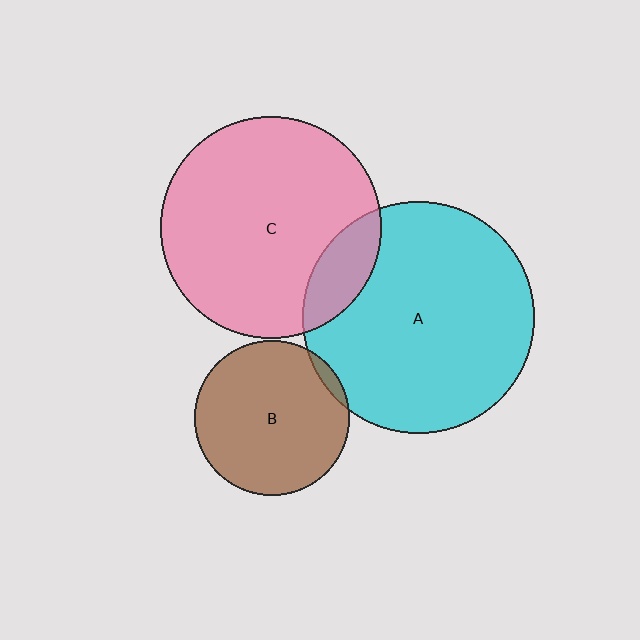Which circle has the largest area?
Circle A (cyan).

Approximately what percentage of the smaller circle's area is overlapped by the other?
Approximately 15%.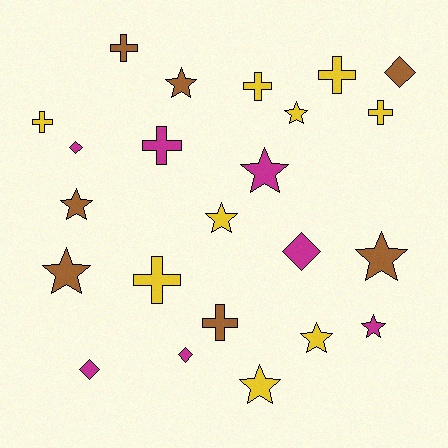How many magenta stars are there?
There are 2 magenta stars.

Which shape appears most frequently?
Star, with 10 objects.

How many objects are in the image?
There are 23 objects.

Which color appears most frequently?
Yellow, with 9 objects.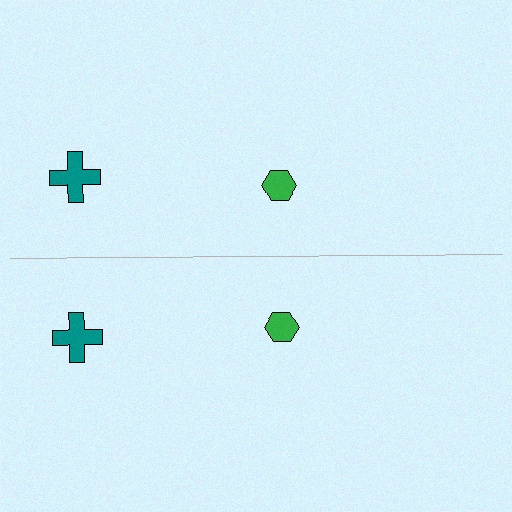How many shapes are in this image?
There are 4 shapes in this image.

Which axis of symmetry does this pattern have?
The pattern has a horizontal axis of symmetry running through the center of the image.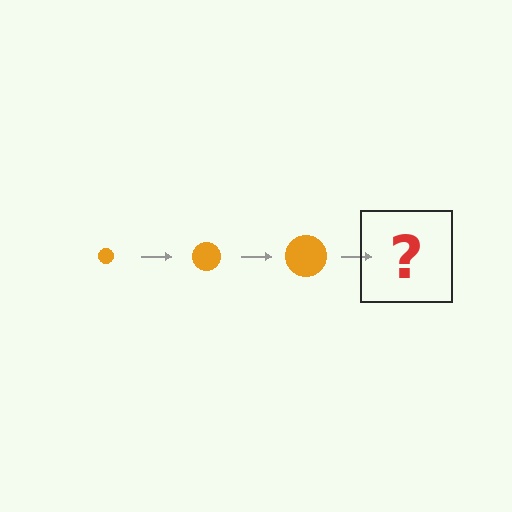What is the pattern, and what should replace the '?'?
The pattern is that the circle gets progressively larger each step. The '?' should be an orange circle, larger than the previous one.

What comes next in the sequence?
The next element should be an orange circle, larger than the previous one.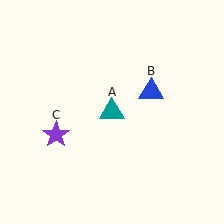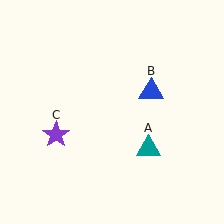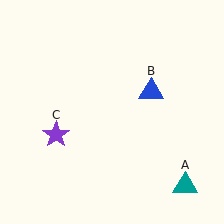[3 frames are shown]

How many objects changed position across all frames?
1 object changed position: teal triangle (object A).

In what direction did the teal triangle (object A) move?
The teal triangle (object A) moved down and to the right.